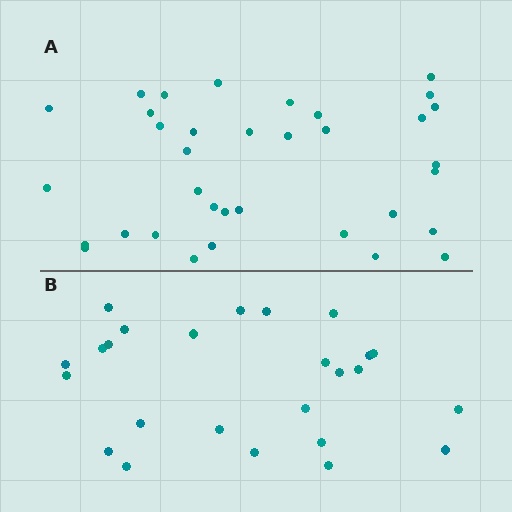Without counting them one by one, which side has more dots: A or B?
Region A (the top region) has more dots.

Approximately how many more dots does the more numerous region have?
Region A has roughly 10 or so more dots than region B.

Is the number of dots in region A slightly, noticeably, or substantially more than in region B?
Region A has noticeably more, but not dramatically so. The ratio is roughly 1.4 to 1.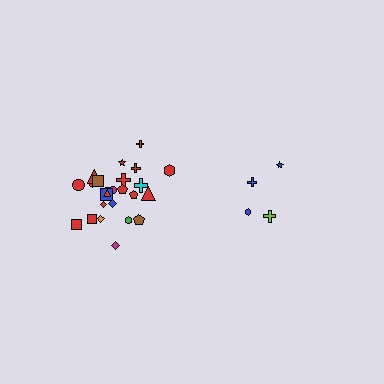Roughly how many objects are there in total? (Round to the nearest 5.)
Roughly 30 objects in total.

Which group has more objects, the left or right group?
The left group.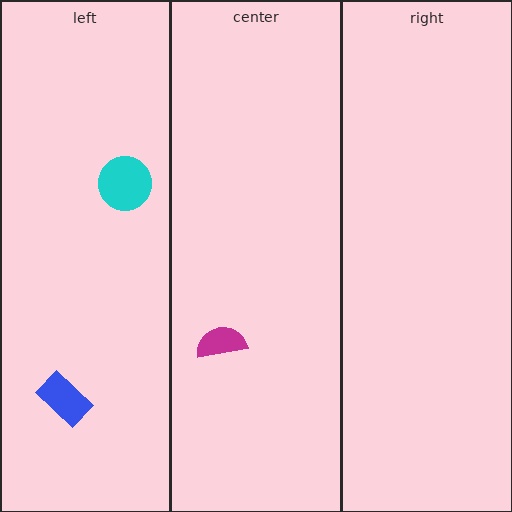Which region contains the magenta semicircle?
The center region.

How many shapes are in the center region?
1.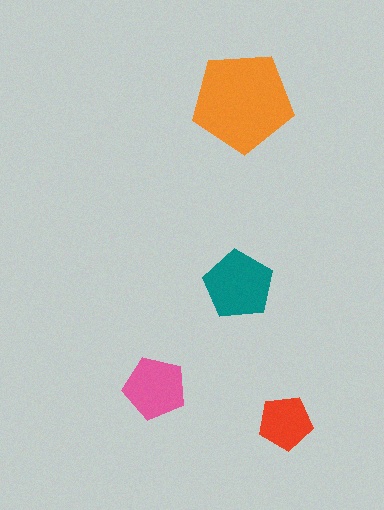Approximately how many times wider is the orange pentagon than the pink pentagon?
About 1.5 times wider.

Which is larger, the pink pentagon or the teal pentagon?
The teal one.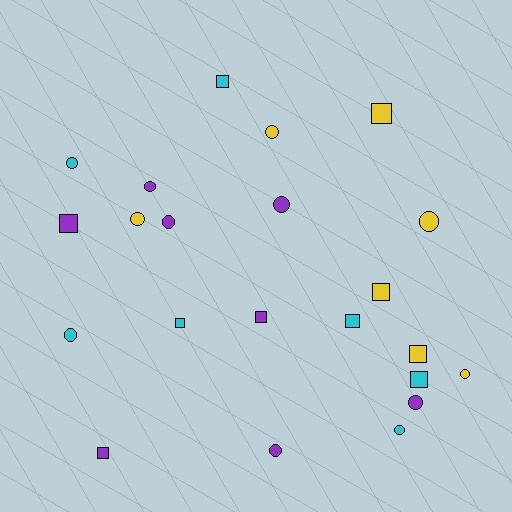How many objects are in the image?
There are 22 objects.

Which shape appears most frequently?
Circle, with 12 objects.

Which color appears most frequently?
Purple, with 8 objects.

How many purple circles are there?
There are 5 purple circles.